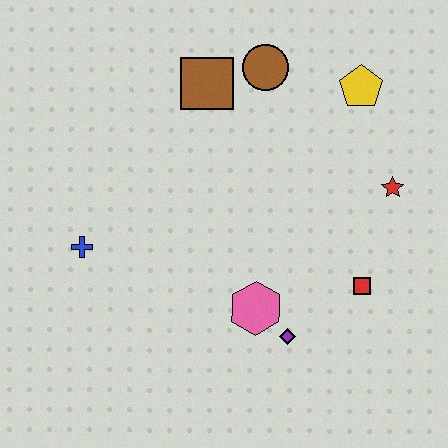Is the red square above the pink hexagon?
Yes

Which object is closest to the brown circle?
The brown square is closest to the brown circle.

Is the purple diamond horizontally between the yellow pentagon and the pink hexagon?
Yes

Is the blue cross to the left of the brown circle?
Yes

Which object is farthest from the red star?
The blue cross is farthest from the red star.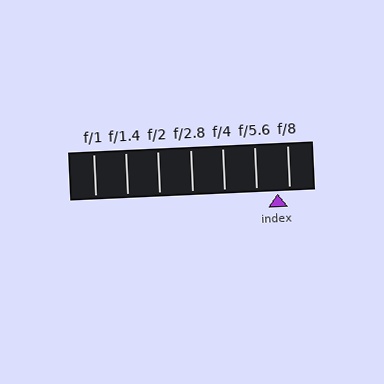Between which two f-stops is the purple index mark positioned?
The index mark is between f/5.6 and f/8.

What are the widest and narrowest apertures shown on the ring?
The widest aperture shown is f/1 and the narrowest is f/8.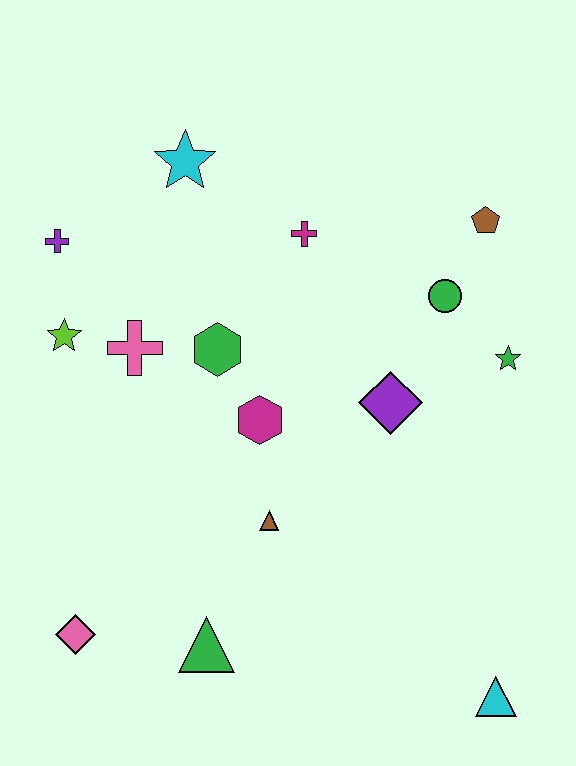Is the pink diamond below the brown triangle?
Yes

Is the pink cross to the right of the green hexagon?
No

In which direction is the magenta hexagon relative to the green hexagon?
The magenta hexagon is below the green hexagon.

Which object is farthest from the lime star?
The cyan triangle is farthest from the lime star.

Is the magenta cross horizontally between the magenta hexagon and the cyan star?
No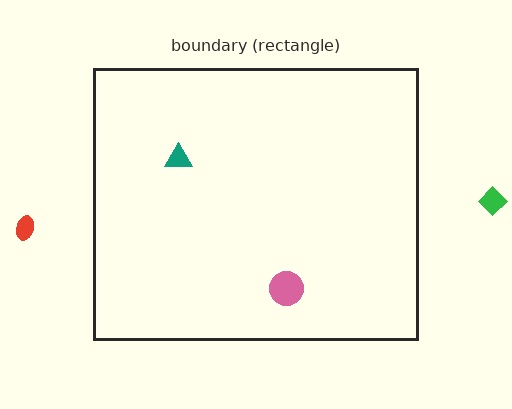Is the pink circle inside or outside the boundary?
Inside.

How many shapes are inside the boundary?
2 inside, 2 outside.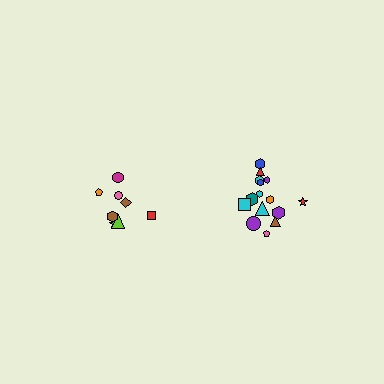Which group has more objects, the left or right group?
The right group.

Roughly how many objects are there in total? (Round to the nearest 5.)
Roughly 25 objects in total.